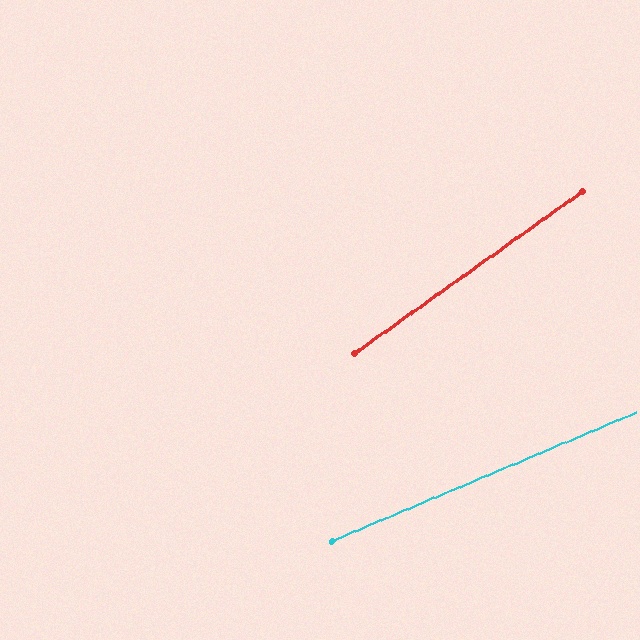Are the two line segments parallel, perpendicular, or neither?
Neither parallel nor perpendicular — they differ by about 13°.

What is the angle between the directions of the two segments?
Approximately 13 degrees.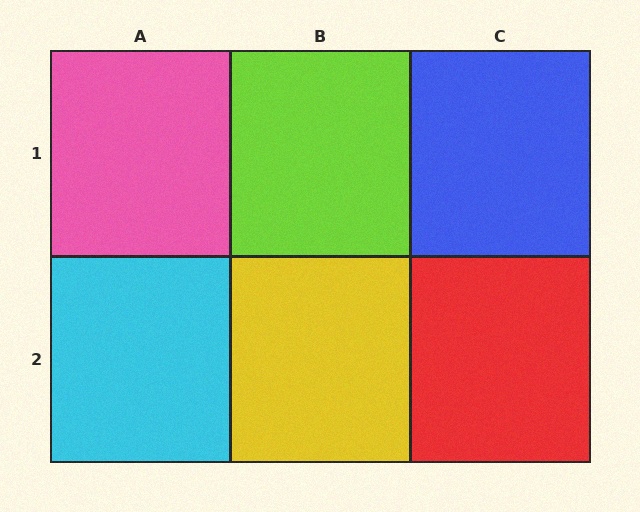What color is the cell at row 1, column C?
Blue.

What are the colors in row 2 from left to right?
Cyan, yellow, red.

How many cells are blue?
1 cell is blue.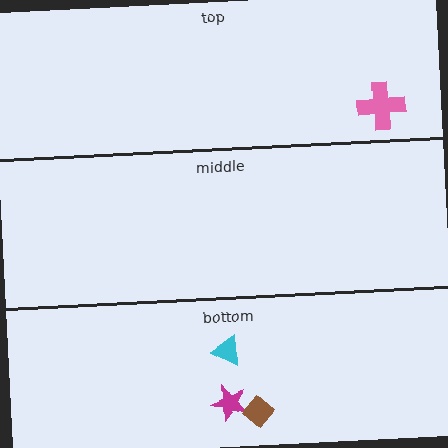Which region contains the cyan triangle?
The bottom region.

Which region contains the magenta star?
The bottom region.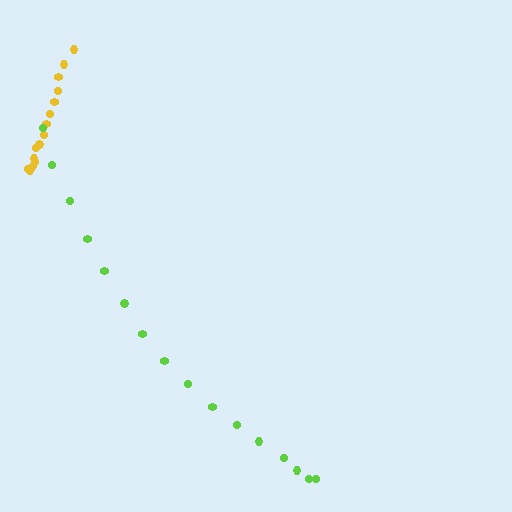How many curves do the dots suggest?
There are 2 distinct paths.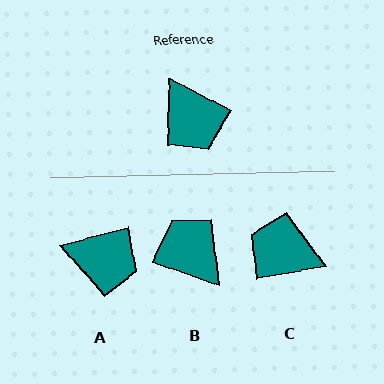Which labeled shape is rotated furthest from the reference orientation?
B, about 172 degrees away.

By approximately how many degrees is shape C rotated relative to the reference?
Approximately 142 degrees clockwise.